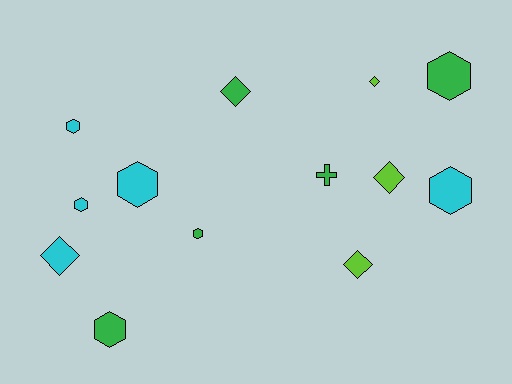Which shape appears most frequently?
Hexagon, with 7 objects.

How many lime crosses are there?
There are no lime crosses.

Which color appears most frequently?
Green, with 5 objects.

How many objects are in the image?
There are 13 objects.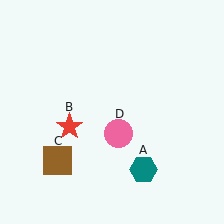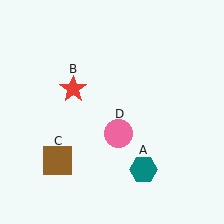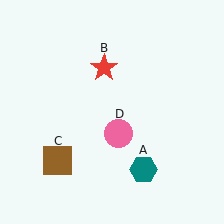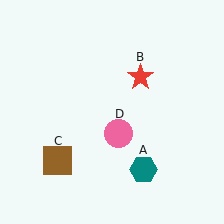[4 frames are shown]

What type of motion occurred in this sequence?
The red star (object B) rotated clockwise around the center of the scene.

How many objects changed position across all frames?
1 object changed position: red star (object B).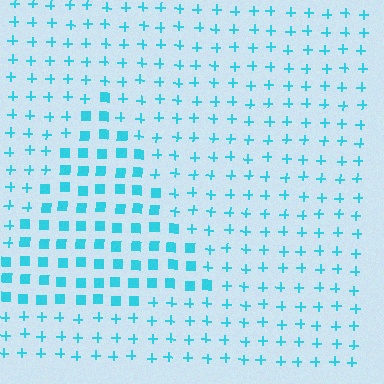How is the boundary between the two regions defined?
The boundary is defined by a change in element shape: squares inside vs. plus signs outside. All elements share the same color and spacing.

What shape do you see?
I see a triangle.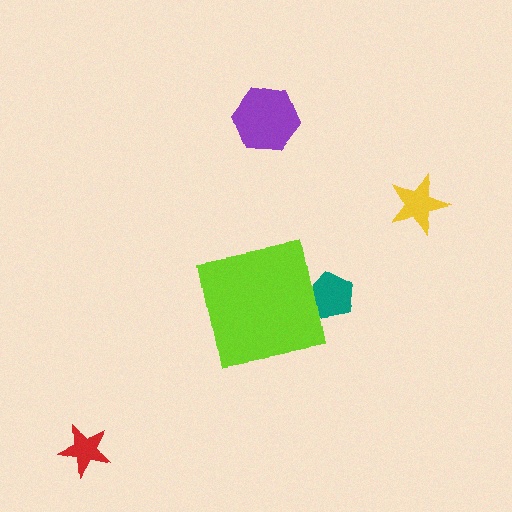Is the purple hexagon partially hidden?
No, the purple hexagon is fully visible.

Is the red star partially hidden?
No, the red star is fully visible.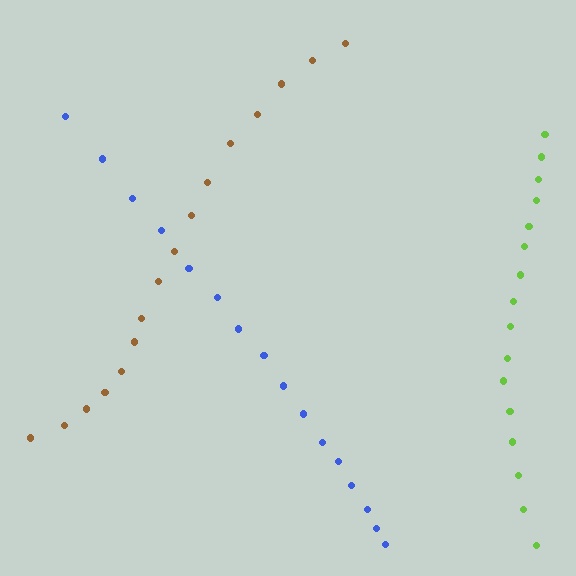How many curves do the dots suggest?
There are 3 distinct paths.